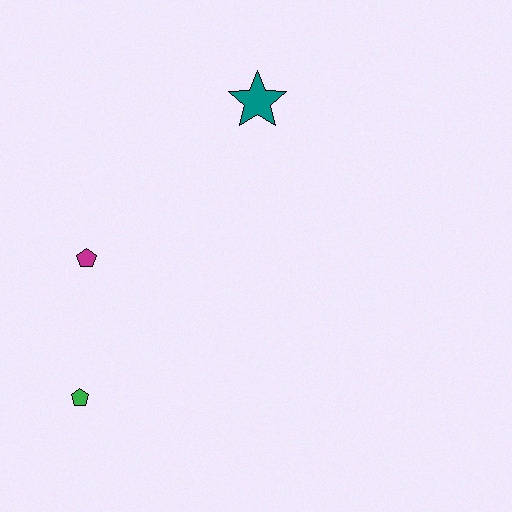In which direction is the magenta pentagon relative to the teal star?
The magenta pentagon is to the left of the teal star.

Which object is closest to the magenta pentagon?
The green pentagon is closest to the magenta pentagon.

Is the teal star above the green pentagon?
Yes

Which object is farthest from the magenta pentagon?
The teal star is farthest from the magenta pentagon.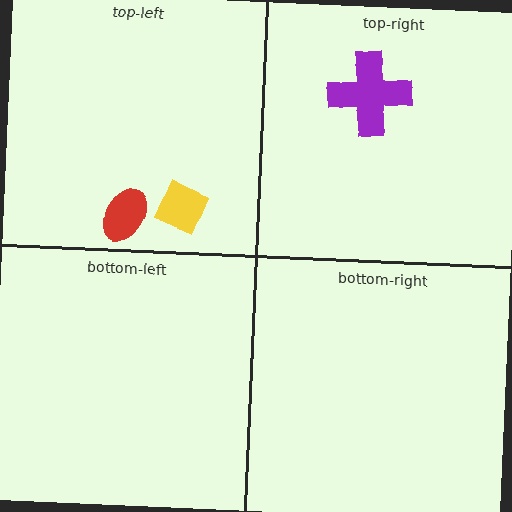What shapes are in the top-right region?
The purple cross.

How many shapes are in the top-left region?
2.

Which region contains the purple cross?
The top-right region.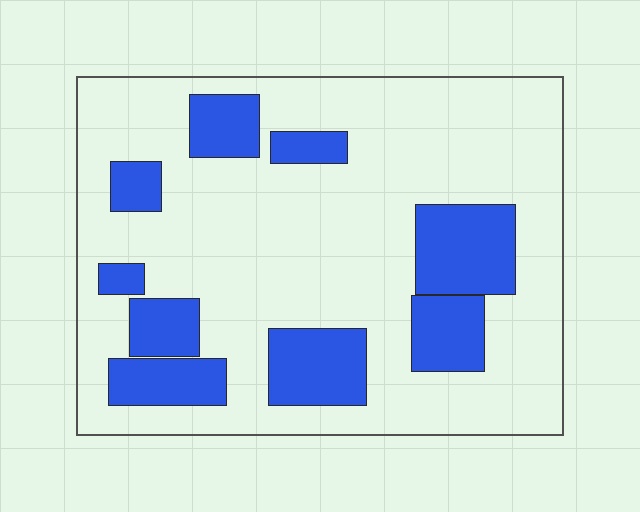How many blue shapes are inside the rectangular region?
9.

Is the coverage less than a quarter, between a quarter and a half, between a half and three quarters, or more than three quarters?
Less than a quarter.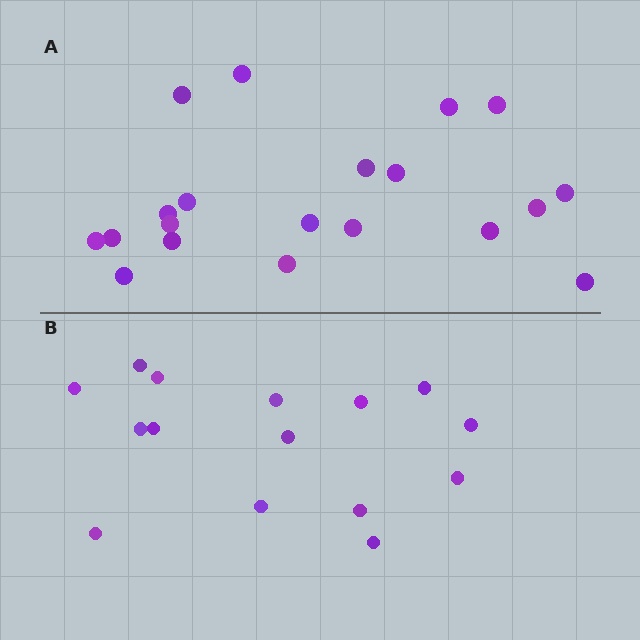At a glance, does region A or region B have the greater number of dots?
Region A (the top region) has more dots.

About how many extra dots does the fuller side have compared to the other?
Region A has about 5 more dots than region B.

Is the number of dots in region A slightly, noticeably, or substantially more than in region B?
Region A has noticeably more, but not dramatically so. The ratio is roughly 1.3 to 1.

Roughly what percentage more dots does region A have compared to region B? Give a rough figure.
About 35% more.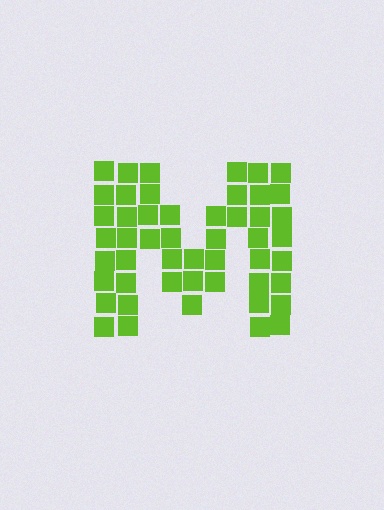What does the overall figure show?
The overall figure shows the letter M.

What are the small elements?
The small elements are squares.